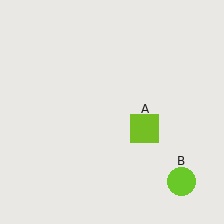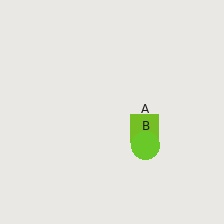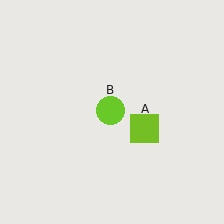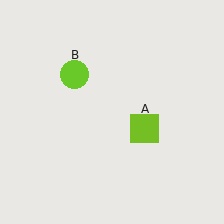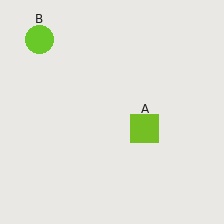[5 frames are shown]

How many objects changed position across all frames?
1 object changed position: lime circle (object B).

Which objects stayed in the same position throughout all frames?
Lime square (object A) remained stationary.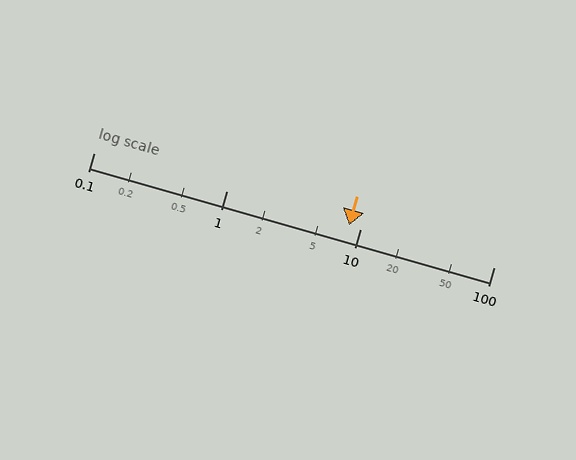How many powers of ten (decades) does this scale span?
The scale spans 3 decades, from 0.1 to 100.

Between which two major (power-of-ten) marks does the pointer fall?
The pointer is between 1 and 10.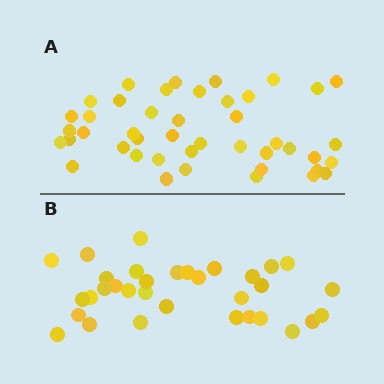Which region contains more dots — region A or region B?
Region A (the top region) has more dots.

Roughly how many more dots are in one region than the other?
Region A has roughly 12 or so more dots than region B.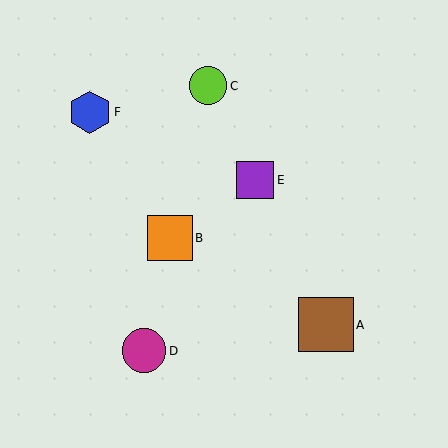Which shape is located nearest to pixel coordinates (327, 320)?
The brown square (labeled A) at (326, 325) is nearest to that location.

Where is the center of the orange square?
The center of the orange square is at (170, 238).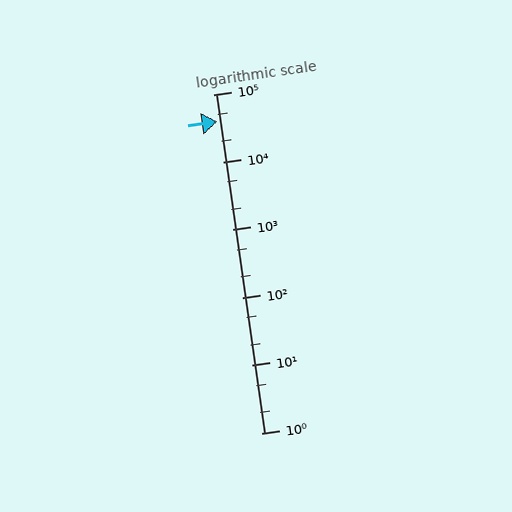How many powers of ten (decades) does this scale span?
The scale spans 5 decades, from 1 to 100000.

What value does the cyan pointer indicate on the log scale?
The pointer indicates approximately 40000.